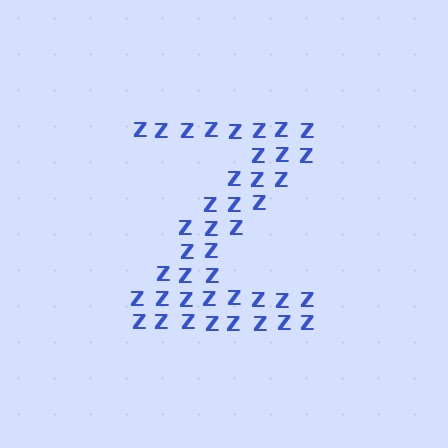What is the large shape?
The large shape is the letter Z.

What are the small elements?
The small elements are letter Z's.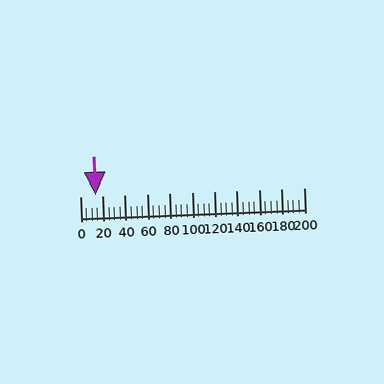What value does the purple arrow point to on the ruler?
The purple arrow points to approximately 14.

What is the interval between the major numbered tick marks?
The major tick marks are spaced 20 units apart.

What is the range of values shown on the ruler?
The ruler shows values from 0 to 200.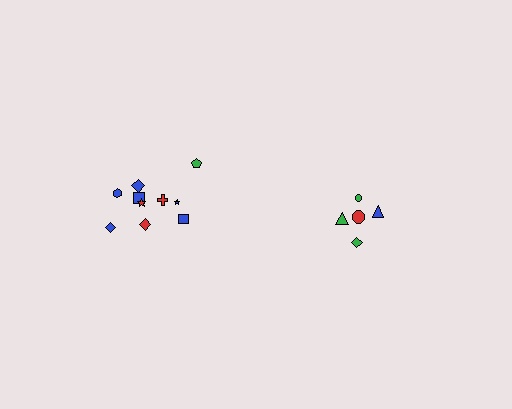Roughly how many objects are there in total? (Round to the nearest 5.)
Roughly 15 objects in total.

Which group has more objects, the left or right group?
The left group.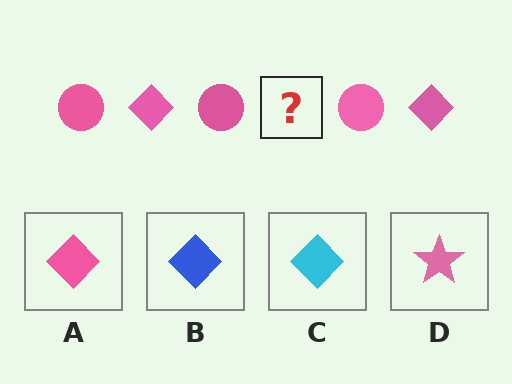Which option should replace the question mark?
Option A.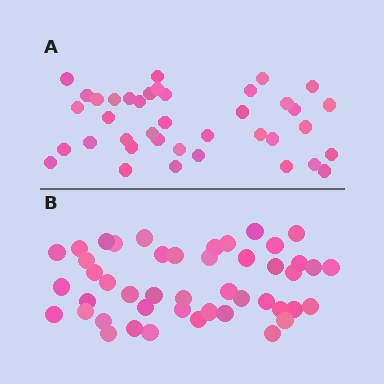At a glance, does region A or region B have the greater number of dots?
Region B (the bottom region) has more dots.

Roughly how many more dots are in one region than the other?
Region B has roughly 8 or so more dots than region A.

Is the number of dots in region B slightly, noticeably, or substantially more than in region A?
Region B has only slightly more — the two regions are fairly close. The ratio is roughly 1.2 to 1.